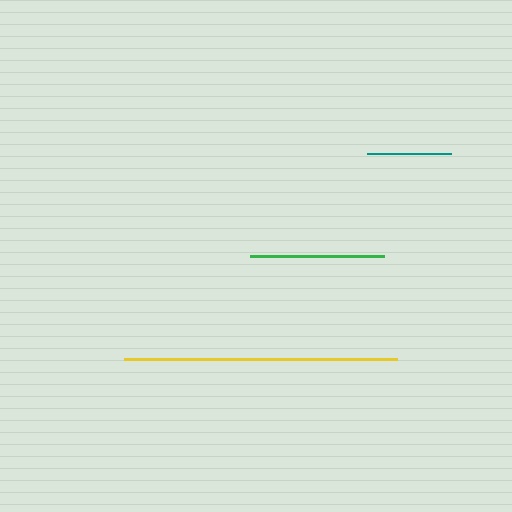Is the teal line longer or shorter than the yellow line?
The yellow line is longer than the teal line.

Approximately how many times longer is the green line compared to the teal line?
The green line is approximately 1.6 times the length of the teal line.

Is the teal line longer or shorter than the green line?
The green line is longer than the teal line.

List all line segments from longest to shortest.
From longest to shortest: yellow, green, teal.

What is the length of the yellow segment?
The yellow segment is approximately 273 pixels long.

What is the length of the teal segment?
The teal segment is approximately 83 pixels long.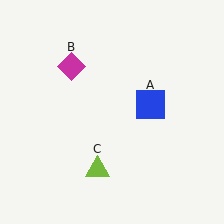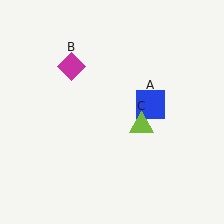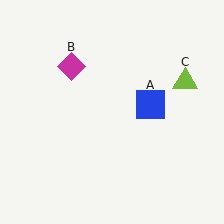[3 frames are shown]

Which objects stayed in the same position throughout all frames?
Blue square (object A) and magenta diamond (object B) remained stationary.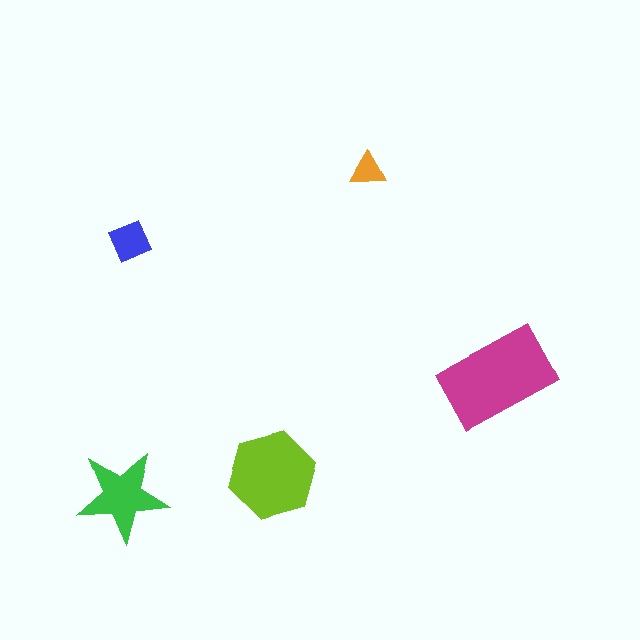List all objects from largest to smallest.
The magenta rectangle, the lime hexagon, the green star, the blue square, the orange triangle.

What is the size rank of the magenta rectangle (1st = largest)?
1st.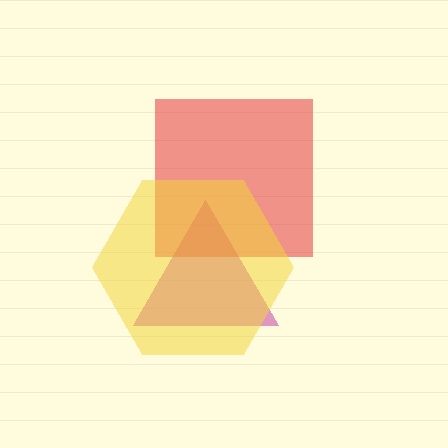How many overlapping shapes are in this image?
There are 3 overlapping shapes in the image.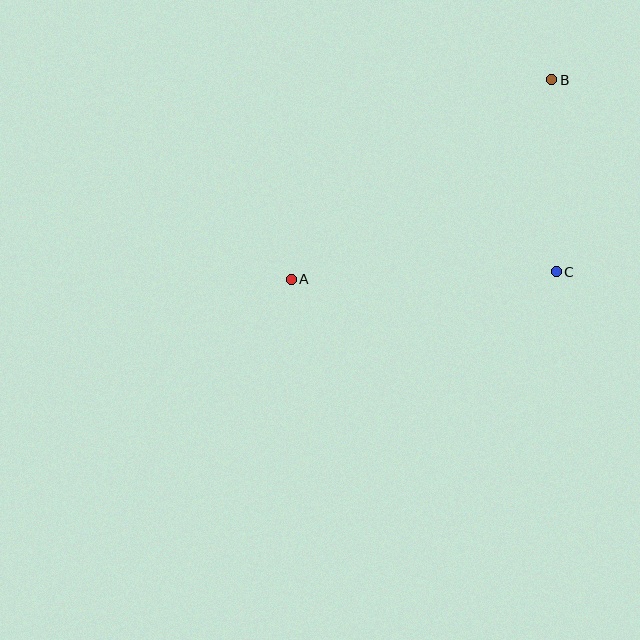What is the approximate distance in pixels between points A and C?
The distance between A and C is approximately 265 pixels.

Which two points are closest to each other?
Points B and C are closest to each other.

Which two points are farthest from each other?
Points A and B are farthest from each other.